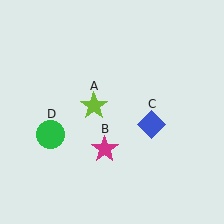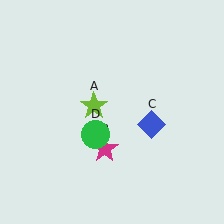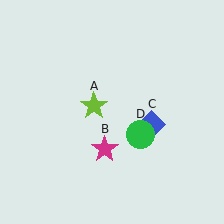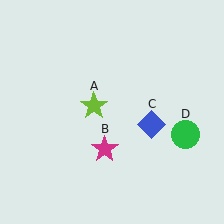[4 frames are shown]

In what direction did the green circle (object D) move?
The green circle (object D) moved right.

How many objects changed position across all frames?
1 object changed position: green circle (object D).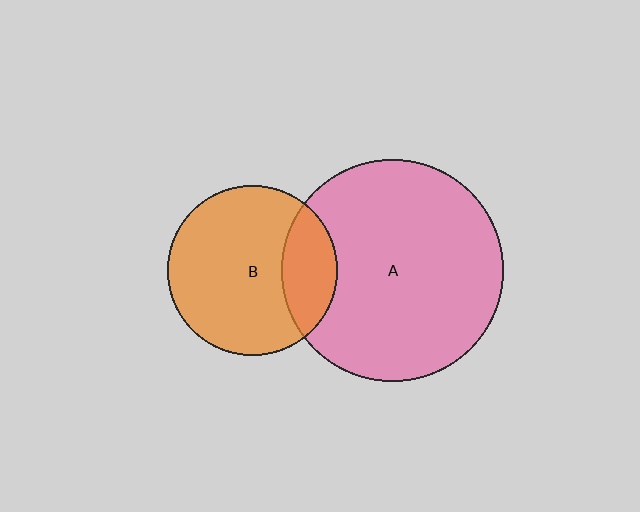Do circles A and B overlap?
Yes.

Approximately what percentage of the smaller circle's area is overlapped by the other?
Approximately 25%.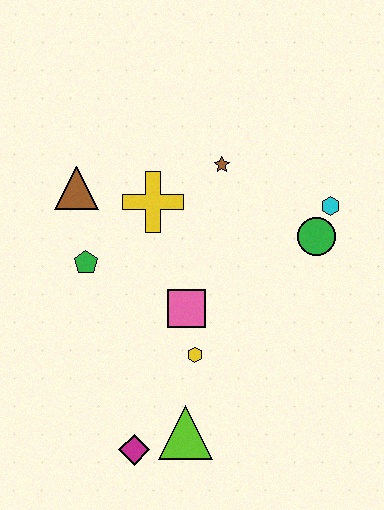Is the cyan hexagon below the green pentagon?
No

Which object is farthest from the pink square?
The cyan hexagon is farthest from the pink square.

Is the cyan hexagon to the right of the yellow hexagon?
Yes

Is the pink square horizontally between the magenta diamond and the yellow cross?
No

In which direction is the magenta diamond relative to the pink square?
The magenta diamond is below the pink square.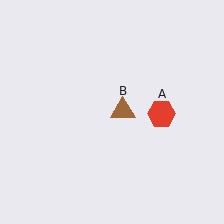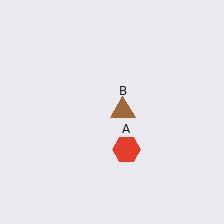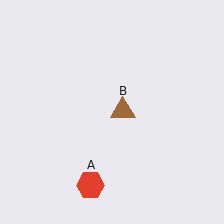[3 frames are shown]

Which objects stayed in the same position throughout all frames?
Brown triangle (object B) remained stationary.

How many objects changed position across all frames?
1 object changed position: red hexagon (object A).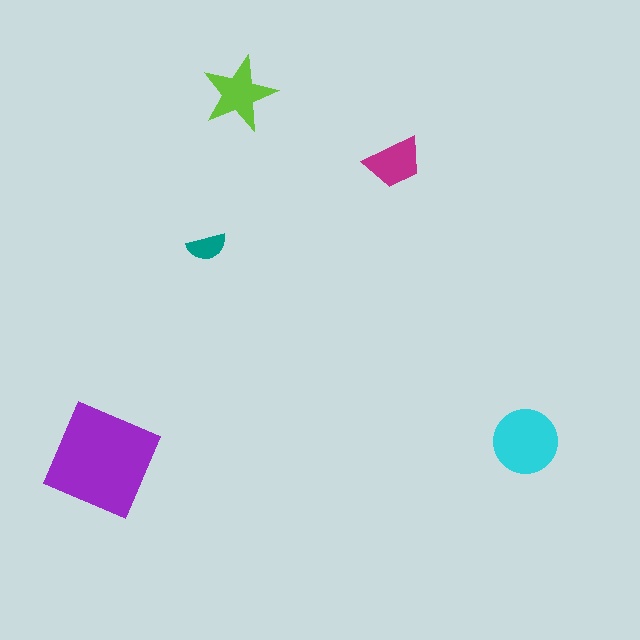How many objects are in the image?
There are 5 objects in the image.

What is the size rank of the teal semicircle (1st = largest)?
5th.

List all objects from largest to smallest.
The purple diamond, the cyan circle, the lime star, the magenta trapezoid, the teal semicircle.